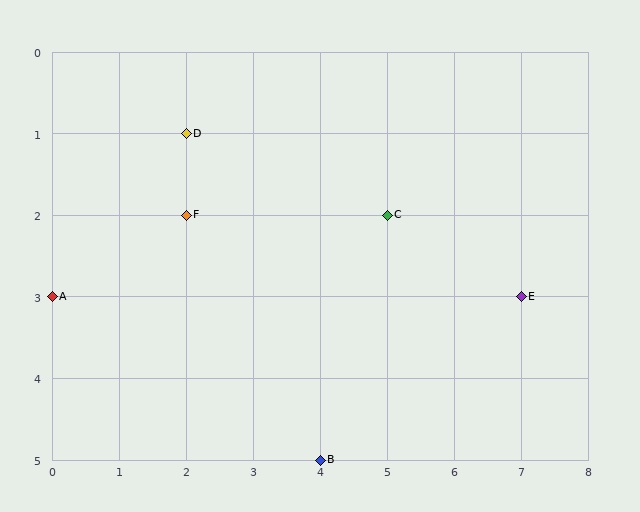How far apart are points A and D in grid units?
Points A and D are 2 columns and 2 rows apart (about 2.8 grid units diagonally).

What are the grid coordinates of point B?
Point B is at grid coordinates (4, 5).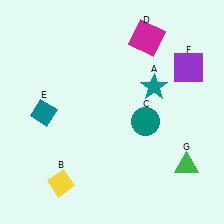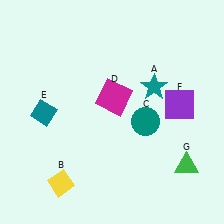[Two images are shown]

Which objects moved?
The objects that moved are: the magenta square (D), the purple square (F).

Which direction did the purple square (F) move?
The purple square (F) moved down.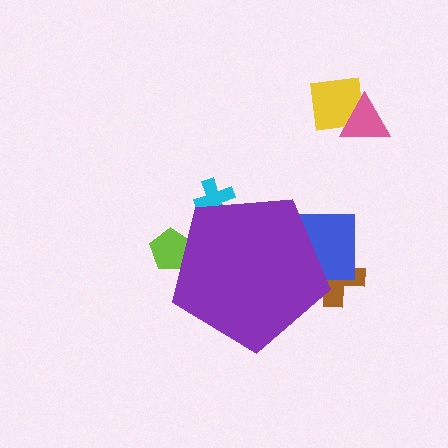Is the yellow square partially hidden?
No, the yellow square is fully visible.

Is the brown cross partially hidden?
Yes, the brown cross is partially hidden behind the purple pentagon.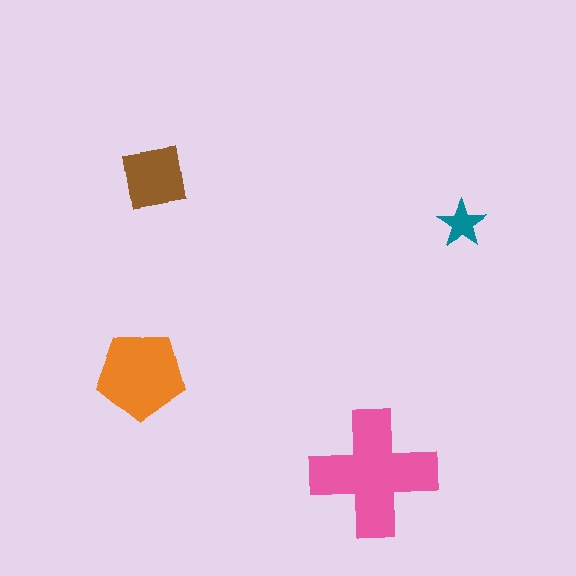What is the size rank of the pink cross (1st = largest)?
1st.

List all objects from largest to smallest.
The pink cross, the orange pentagon, the brown square, the teal star.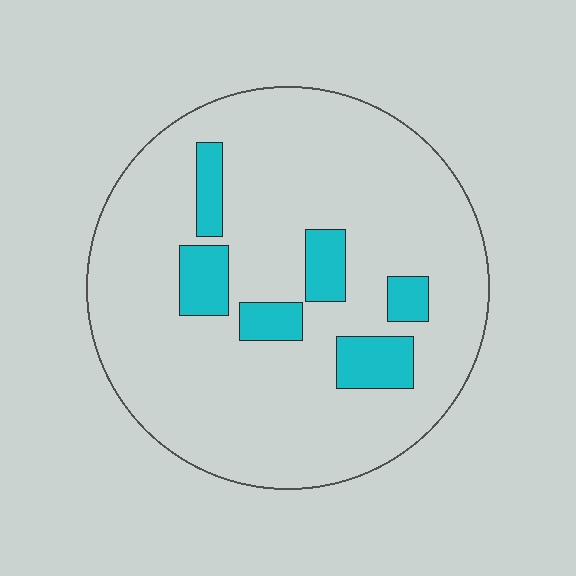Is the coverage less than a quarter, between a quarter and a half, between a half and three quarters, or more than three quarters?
Less than a quarter.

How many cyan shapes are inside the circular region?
6.